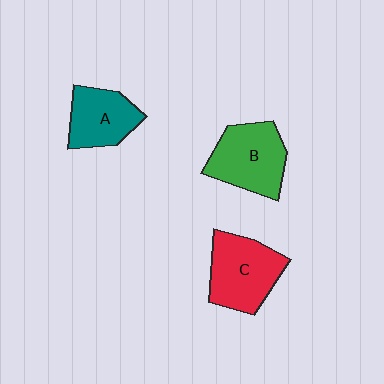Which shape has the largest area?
Shape C (red).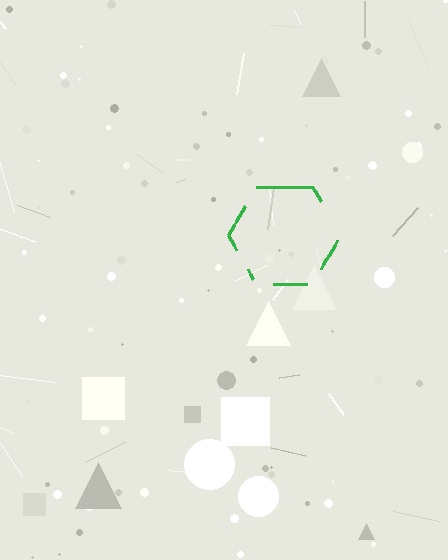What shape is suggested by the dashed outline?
The dashed outline suggests a hexagon.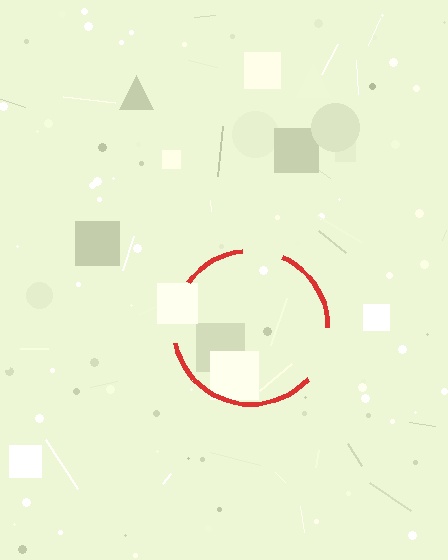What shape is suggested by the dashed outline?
The dashed outline suggests a circle.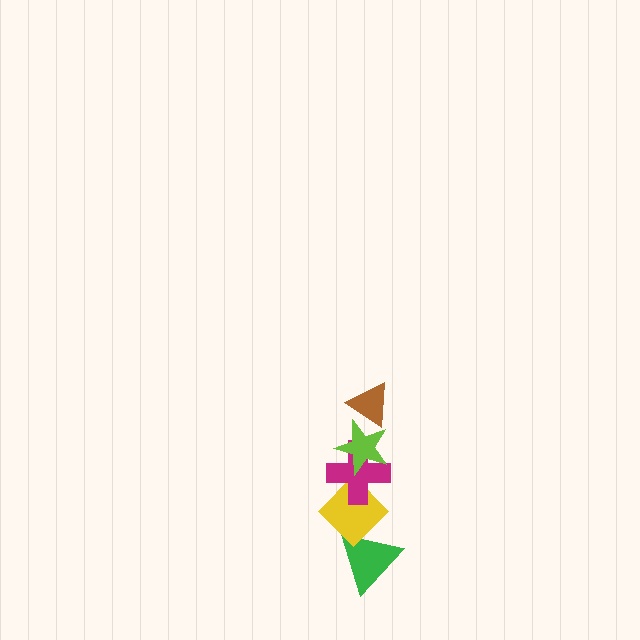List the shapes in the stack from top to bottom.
From top to bottom: the brown triangle, the lime star, the magenta cross, the yellow diamond, the green triangle.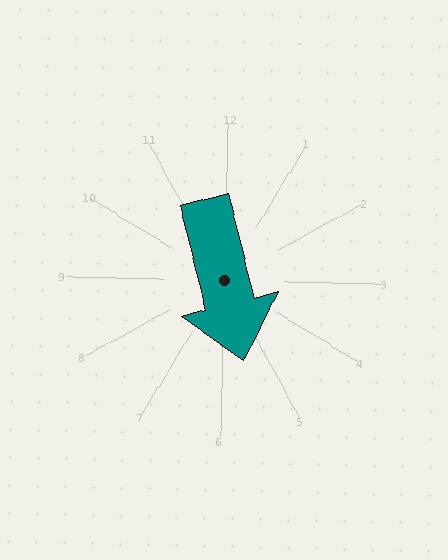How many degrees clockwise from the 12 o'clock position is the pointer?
Approximately 165 degrees.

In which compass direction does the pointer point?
South.